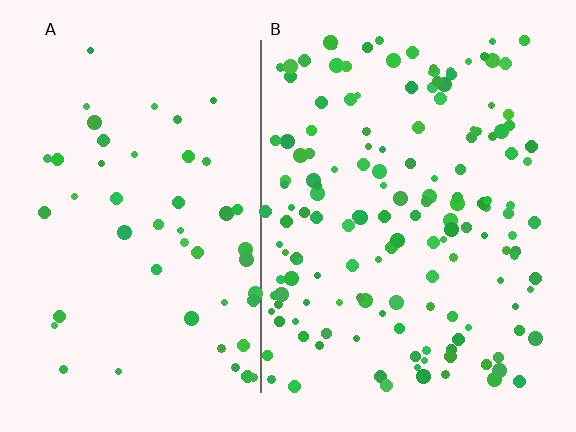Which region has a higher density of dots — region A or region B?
B (the right).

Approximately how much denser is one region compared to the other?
Approximately 3.1× — region B over region A.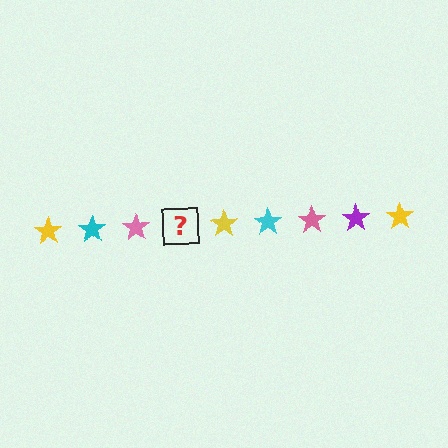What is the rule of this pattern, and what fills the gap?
The rule is that the pattern cycles through yellow, cyan, pink, purple stars. The gap should be filled with a purple star.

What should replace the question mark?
The question mark should be replaced with a purple star.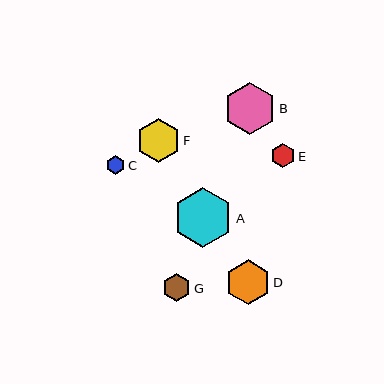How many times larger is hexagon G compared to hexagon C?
Hexagon G is approximately 1.5 times the size of hexagon C.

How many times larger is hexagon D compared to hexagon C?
Hexagon D is approximately 2.4 times the size of hexagon C.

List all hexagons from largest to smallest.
From largest to smallest: A, B, D, F, G, E, C.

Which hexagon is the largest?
Hexagon A is the largest with a size of approximately 59 pixels.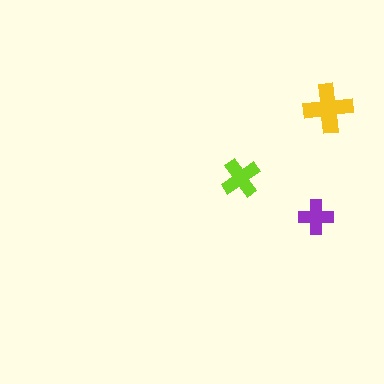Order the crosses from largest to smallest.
the yellow one, the lime one, the purple one.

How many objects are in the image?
There are 3 objects in the image.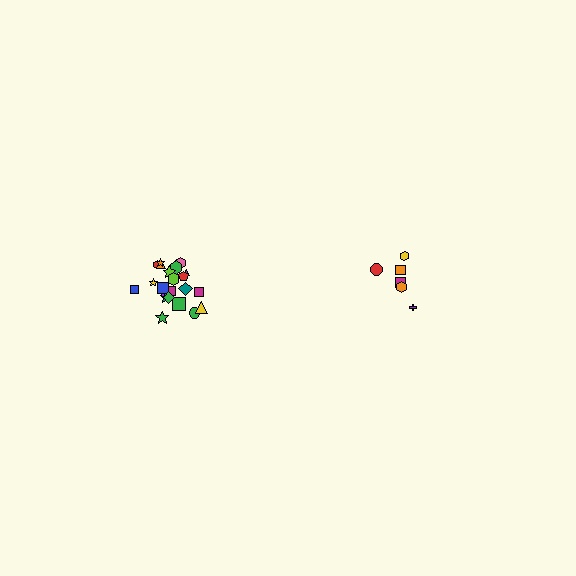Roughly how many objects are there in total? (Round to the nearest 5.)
Roughly 30 objects in total.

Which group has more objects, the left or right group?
The left group.